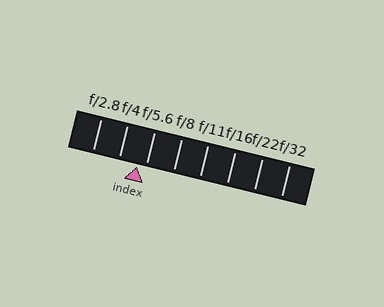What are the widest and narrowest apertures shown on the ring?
The widest aperture shown is f/2.8 and the narrowest is f/32.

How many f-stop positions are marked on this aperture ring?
There are 8 f-stop positions marked.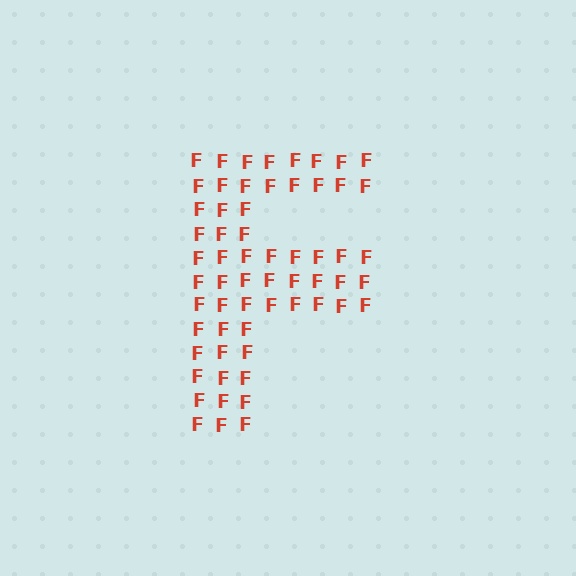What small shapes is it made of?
It is made of small letter F's.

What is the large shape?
The large shape is the letter F.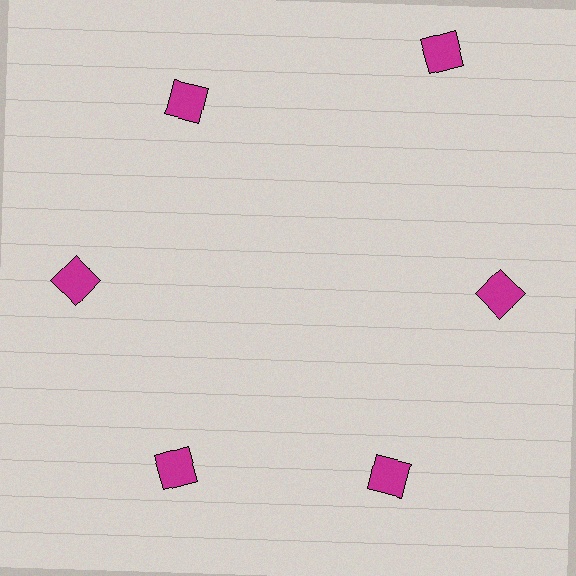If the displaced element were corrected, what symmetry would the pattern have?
It would have 6-fold rotational symmetry — the pattern would map onto itself every 60 degrees.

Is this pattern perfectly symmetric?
No. The 6 magenta squares are arranged in a ring, but one element near the 1 o'clock position is pushed outward from the center, breaking the 6-fold rotational symmetry.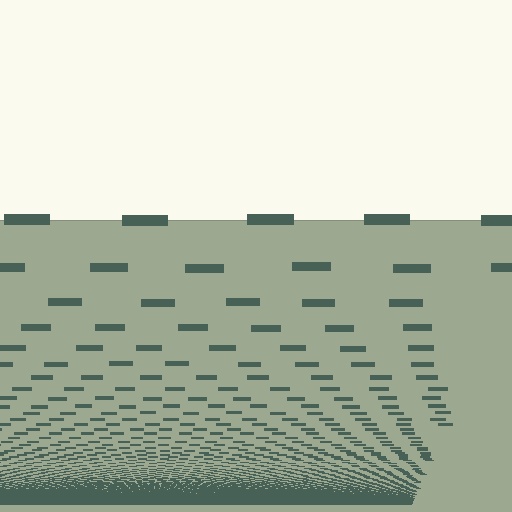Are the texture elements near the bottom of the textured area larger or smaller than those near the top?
Smaller. The gradient is inverted — elements near the bottom are smaller and denser.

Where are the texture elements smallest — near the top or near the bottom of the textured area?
Near the bottom.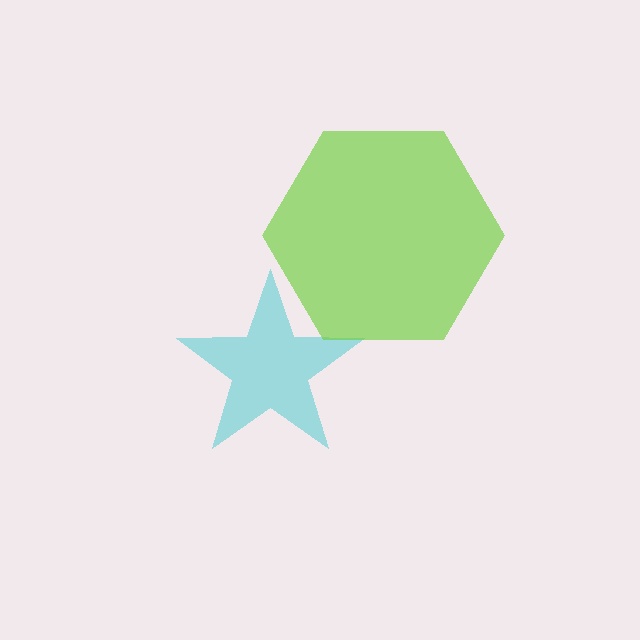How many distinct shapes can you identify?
There are 2 distinct shapes: a cyan star, a lime hexagon.